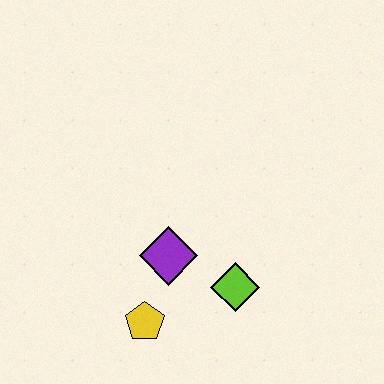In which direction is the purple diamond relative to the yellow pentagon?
The purple diamond is above the yellow pentagon.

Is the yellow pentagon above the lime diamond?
No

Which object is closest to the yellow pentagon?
The purple diamond is closest to the yellow pentagon.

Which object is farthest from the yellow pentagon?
The lime diamond is farthest from the yellow pentagon.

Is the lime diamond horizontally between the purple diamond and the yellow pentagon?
No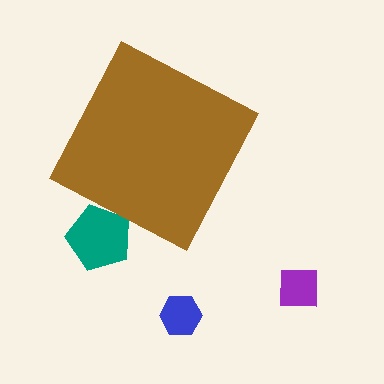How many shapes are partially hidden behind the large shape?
1 shape is partially hidden.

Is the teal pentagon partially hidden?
Yes, the teal pentagon is partially hidden behind the brown diamond.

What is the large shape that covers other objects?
A brown diamond.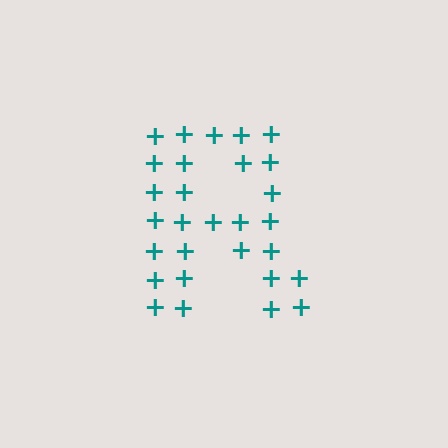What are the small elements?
The small elements are plus signs.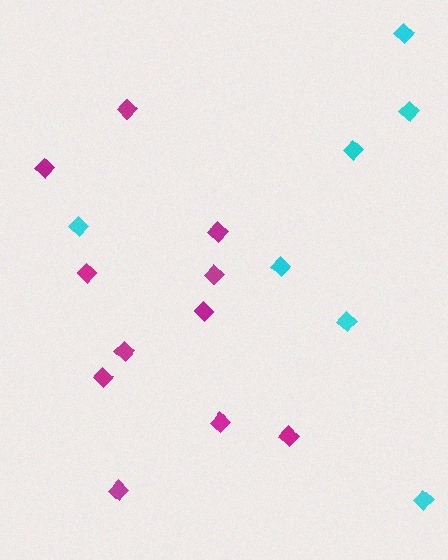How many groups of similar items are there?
There are 2 groups: one group of cyan diamonds (7) and one group of magenta diamonds (11).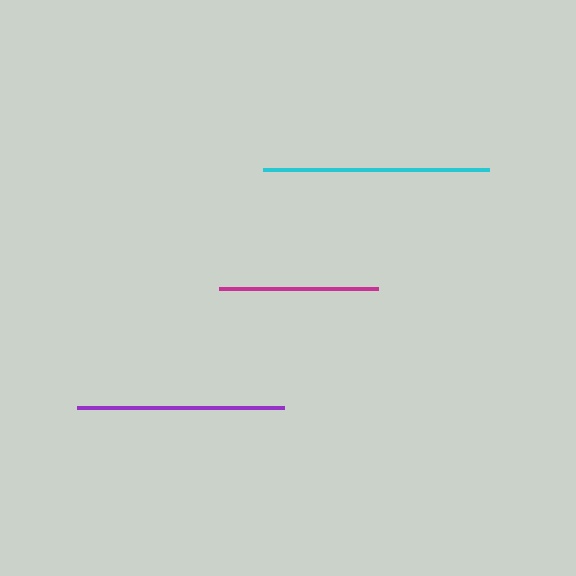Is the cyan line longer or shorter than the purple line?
The cyan line is longer than the purple line.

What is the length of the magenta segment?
The magenta segment is approximately 160 pixels long.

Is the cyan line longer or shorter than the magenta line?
The cyan line is longer than the magenta line.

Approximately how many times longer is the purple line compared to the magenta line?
The purple line is approximately 1.3 times the length of the magenta line.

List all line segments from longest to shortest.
From longest to shortest: cyan, purple, magenta.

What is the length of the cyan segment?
The cyan segment is approximately 226 pixels long.